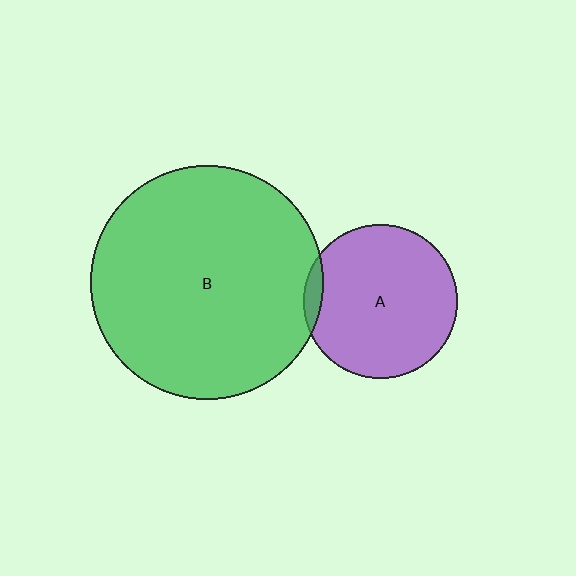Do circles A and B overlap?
Yes.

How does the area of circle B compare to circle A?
Approximately 2.3 times.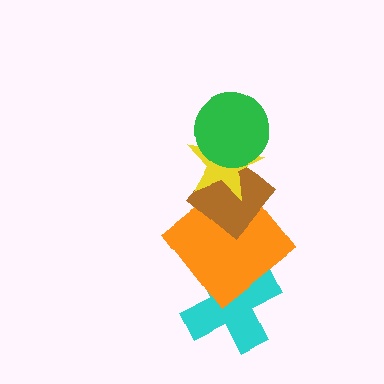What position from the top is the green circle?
The green circle is 1st from the top.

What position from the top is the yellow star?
The yellow star is 2nd from the top.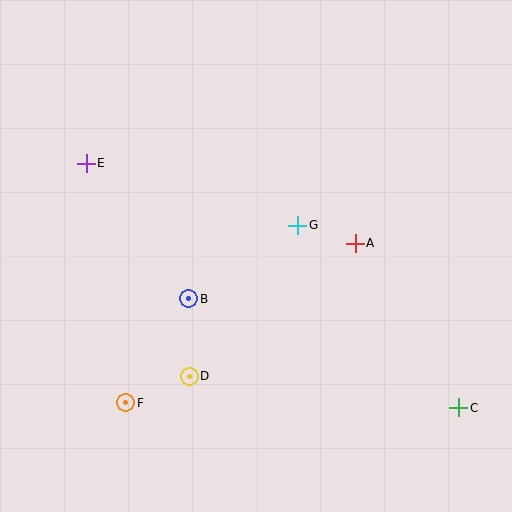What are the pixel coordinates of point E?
Point E is at (86, 163).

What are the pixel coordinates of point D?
Point D is at (189, 376).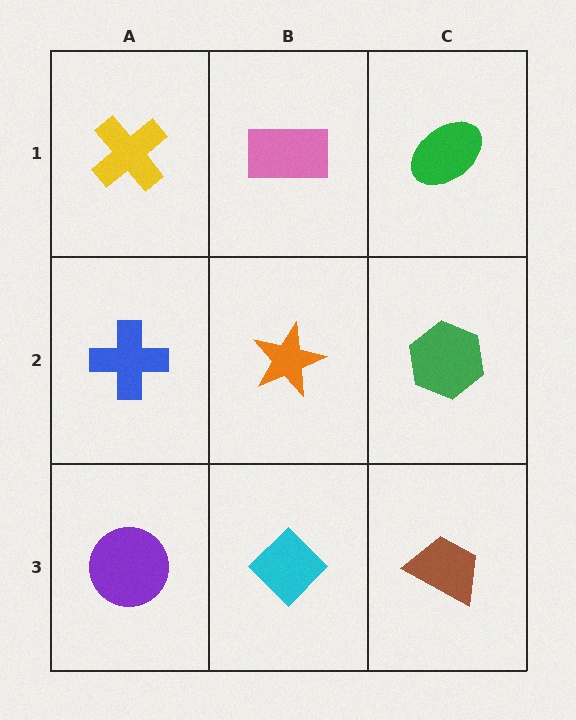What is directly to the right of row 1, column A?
A pink rectangle.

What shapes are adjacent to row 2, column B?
A pink rectangle (row 1, column B), a cyan diamond (row 3, column B), a blue cross (row 2, column A), a green hexagon (row 2, column C).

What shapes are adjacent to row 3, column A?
A blue cross (row 2, column A), a cyan diamond (row 3, column B).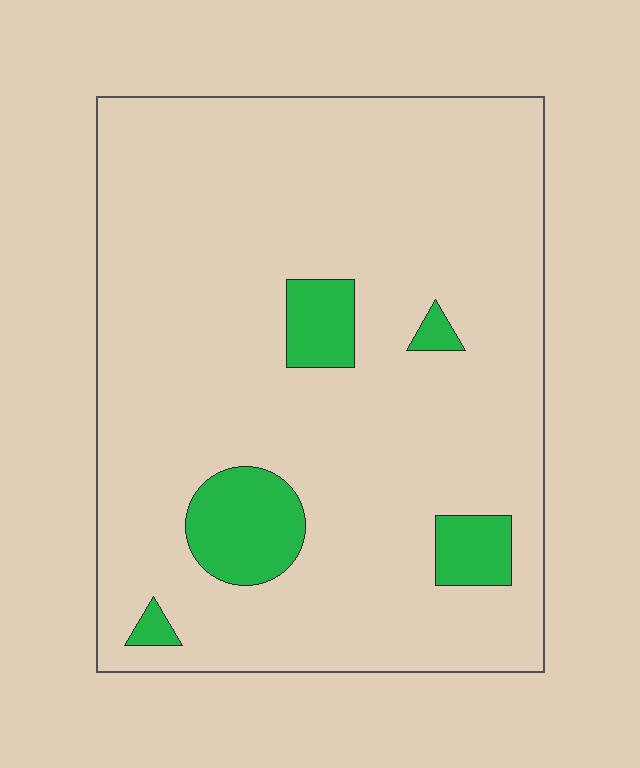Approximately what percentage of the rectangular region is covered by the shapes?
Approximately 10%.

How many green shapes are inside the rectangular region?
5.